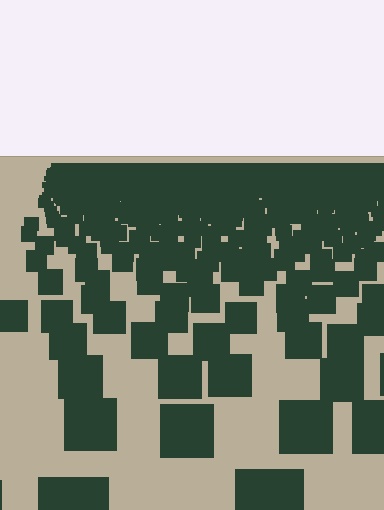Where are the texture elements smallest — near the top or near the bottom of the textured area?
Near the top.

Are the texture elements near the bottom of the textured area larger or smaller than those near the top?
Larger. Near the bottom, elements are closer to the viewer and appear at a bigger on-screen size.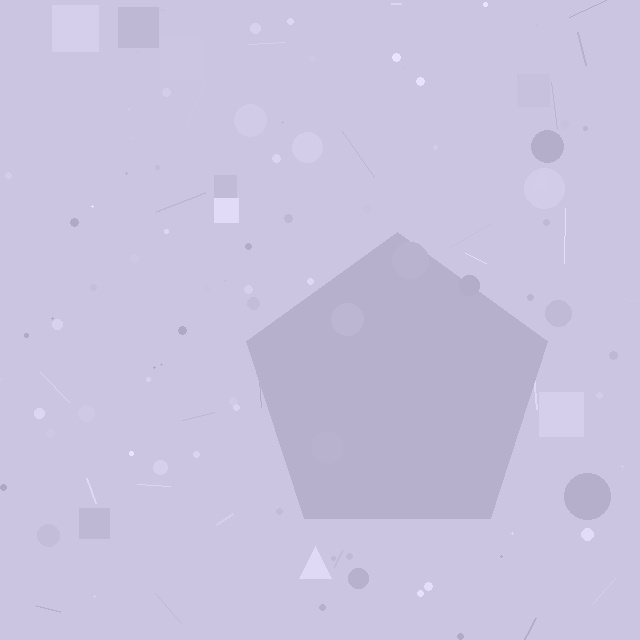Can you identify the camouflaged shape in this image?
The camouflaged shape is a pentagon.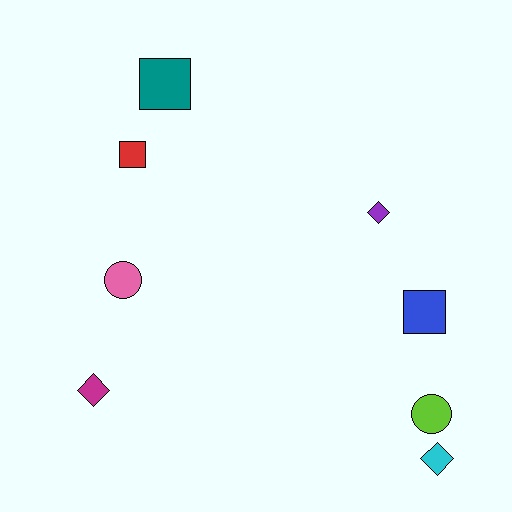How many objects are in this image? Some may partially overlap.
There are 8 objects.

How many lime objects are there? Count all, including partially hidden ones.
There is 1 lime object.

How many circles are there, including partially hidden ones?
There are 2 circles.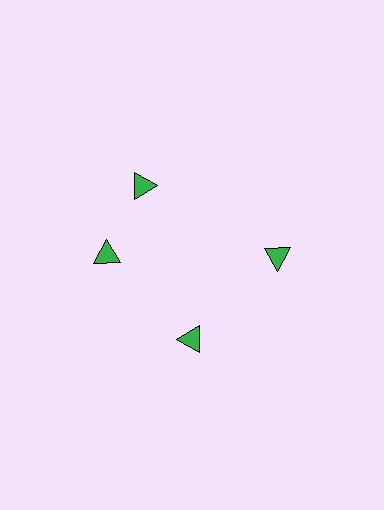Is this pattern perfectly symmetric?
No. The 4 green triangles are arranged in a ring, but one element near the 12 o'clock position is rotated out of alignment along the ring, breaking the 4-fold rotational symmetry.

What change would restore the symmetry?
The symmetry would be restored by rotating it back into even spacing with its neighbors so that all 4 triangles sit at equal angles and equal distance from the center.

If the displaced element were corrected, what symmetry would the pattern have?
It would have 4-fold rotational symmetry — the pattern would map onto itself every 90 degrees.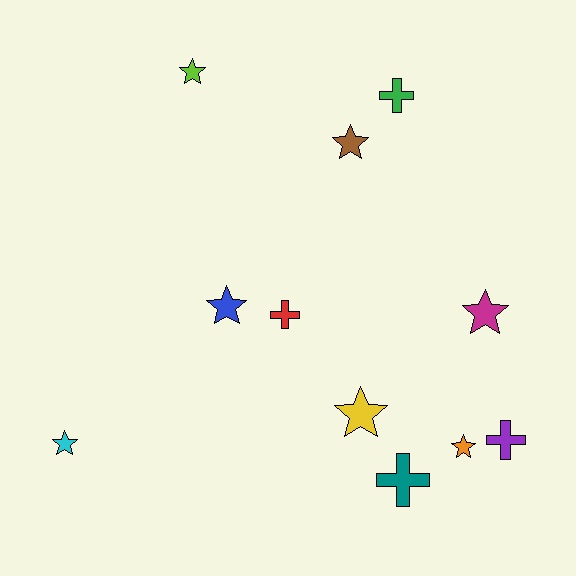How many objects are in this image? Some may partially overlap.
There are 11 objects.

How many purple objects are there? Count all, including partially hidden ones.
There is 1 purple object.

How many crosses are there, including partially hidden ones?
There are 4 crosses.